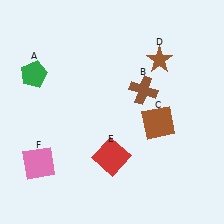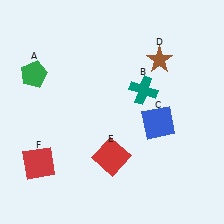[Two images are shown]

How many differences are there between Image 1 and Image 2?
There are 3 differences between the two images.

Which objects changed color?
B changed from brown to teal. C changed from brown to blue. F changed from pink to red.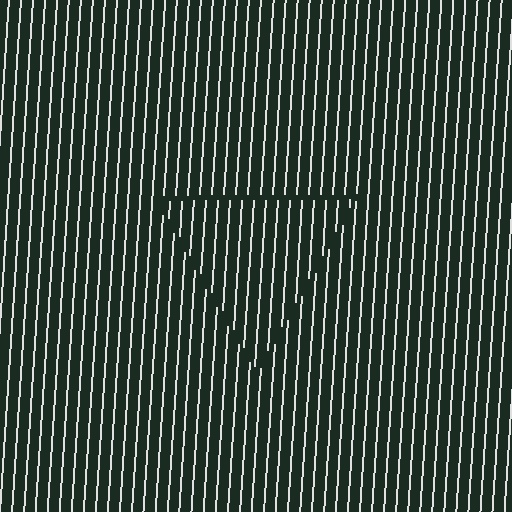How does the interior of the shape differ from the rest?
The interior of the shape contains the same grating, shifted by half a period — the contour is defined by the phase discontinuity where line-ends from the inner and outer gratings abut.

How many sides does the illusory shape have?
3 sides — the line-ends trace a triangle.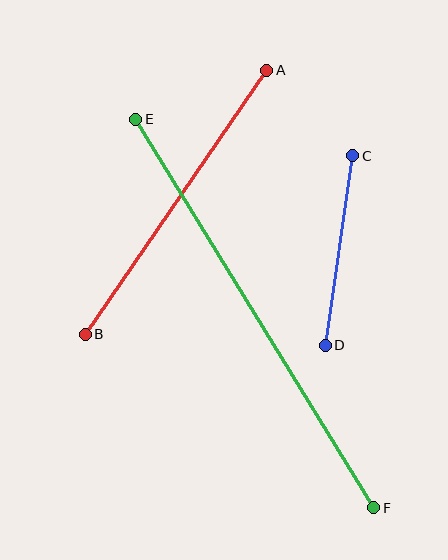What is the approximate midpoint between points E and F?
The midpoint is at approximately (255, 314) pixels.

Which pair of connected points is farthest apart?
Points E and F are farthest apart.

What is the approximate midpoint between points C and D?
The midpoint is at approximately (339, 251) pixels.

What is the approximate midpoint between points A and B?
The midpoint is at approximately (176, 202) pixels.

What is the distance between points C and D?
The distance is approximately 192 pixels.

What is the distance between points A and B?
The distance is approximately 320 pixels.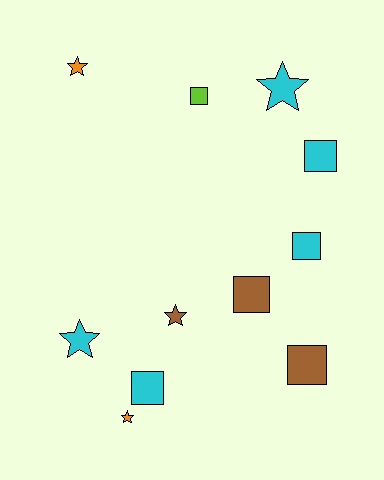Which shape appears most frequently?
Square, with 6 objects.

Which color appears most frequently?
Cyan, with 5 objects.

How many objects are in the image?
There are 11 objects.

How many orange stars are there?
There are 2 orange stars.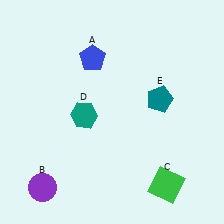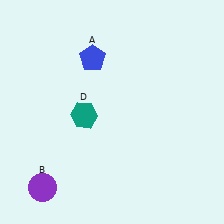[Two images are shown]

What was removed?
The green square (C), the teal pentagon (E) were removed in Image 2.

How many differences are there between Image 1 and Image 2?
There are 2 differences between the two images.